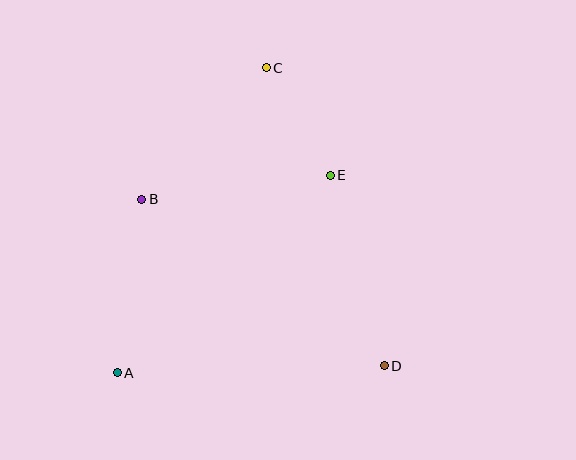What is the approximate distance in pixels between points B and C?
The distance between B and C is approximately 181 pixels.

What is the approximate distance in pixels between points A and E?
The distance between A and E is approximately 290 pixels.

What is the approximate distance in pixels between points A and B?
The distance between A and B is approximately 175 pixels.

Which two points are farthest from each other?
Points A and C are farthest from each other.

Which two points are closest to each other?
Points C and E are closest to each other.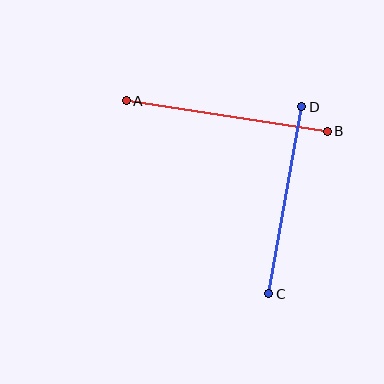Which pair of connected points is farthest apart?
Points A and B are farthest apart.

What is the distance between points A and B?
The distance is approximately 203 pixels.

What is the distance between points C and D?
The distance is approximately 190 pixels.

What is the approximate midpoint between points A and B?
The midpoint is at approximately (227, 116) pixels.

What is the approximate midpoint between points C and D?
The midpoint is at approximately (285, 200) pixels.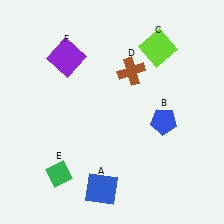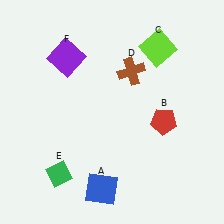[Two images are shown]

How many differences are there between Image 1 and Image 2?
There is 1 difference between the two images.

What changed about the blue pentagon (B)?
In Image 1, B is blue. In Image 2, it changed to red.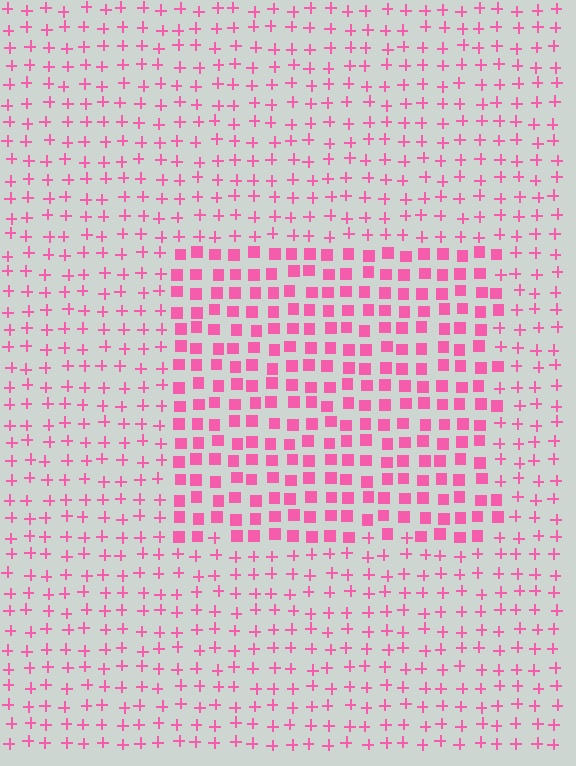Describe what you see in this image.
The image is filled with small pink elements arranged in a uniform grid. A rectangle-shaped region contains squares, while the surrounding area contains plus signs. The boundary is defined purely by the change in element shape.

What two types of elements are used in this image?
The image uses squares inside the rectangle region and plus signs outside it.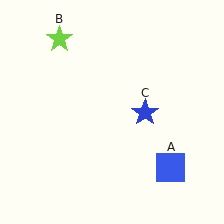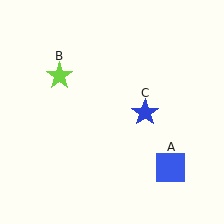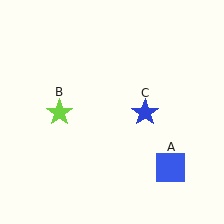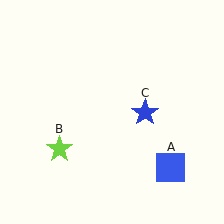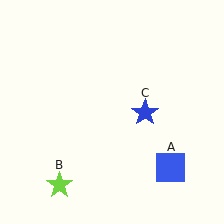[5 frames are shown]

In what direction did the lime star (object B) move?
The lime star (object B) moved down.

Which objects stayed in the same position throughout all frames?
Blue square (object A) and blue star (object C) remained stationary.